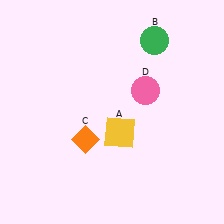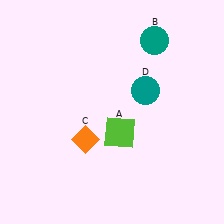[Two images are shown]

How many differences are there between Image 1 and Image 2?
There are 3 differences between the two images.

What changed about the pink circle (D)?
In Image 1, D is pink. In Image 2, it changed to teal.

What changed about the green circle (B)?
In Image 1, B is green. In Image 2, it changed to teal.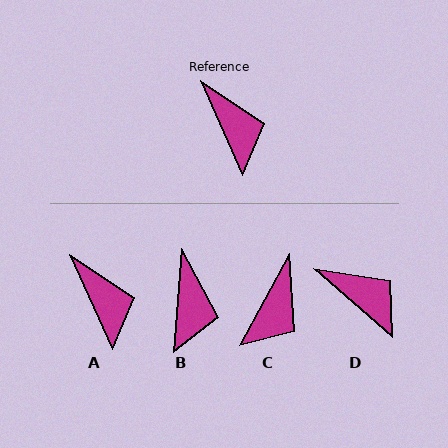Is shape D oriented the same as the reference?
No, it is off by about 25 degrees.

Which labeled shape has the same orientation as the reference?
A.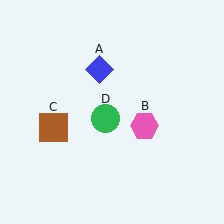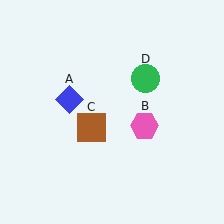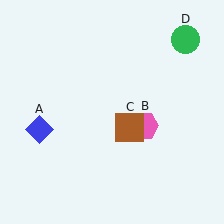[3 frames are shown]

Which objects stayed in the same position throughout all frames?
Pink hexagon (object B) remained stationary.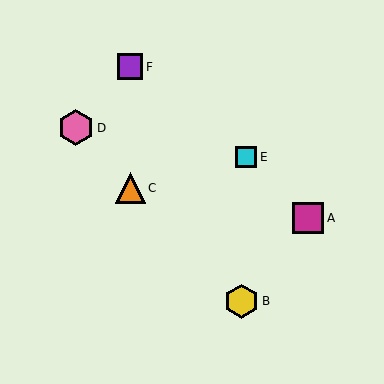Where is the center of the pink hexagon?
The center of the pink hexagon is at (76, 128).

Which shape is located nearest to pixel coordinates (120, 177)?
The orange triangle (labeled C) at (130, 188) is nearest to that location.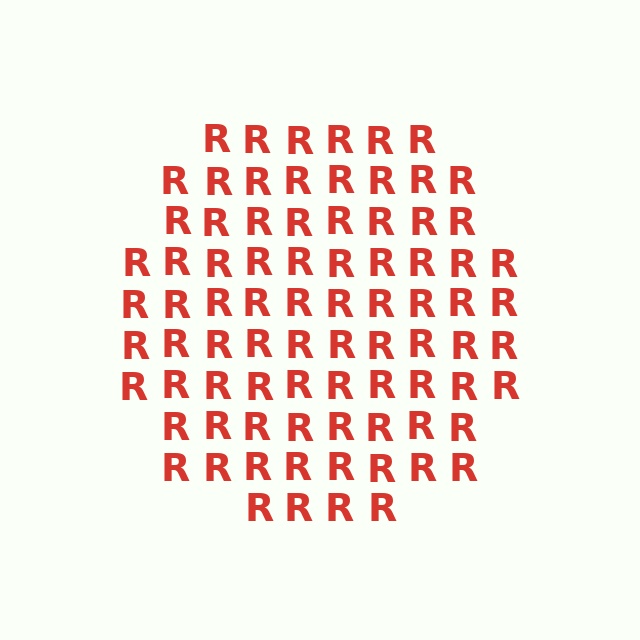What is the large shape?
The large shape is a circle.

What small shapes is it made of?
It is made of small letter R's.